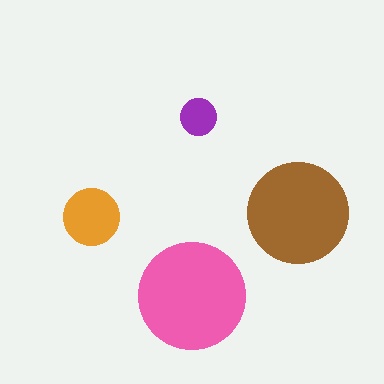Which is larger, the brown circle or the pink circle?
The pink one.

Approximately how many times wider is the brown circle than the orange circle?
About 2 times wider.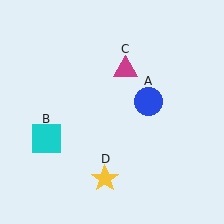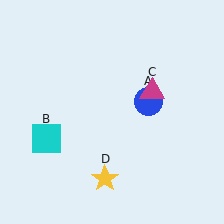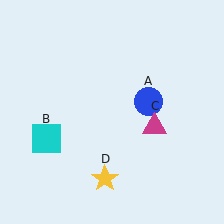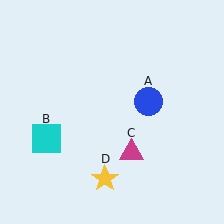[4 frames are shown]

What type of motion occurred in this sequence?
The magenta triangle (object C) rotated clockwise around the center of the scene.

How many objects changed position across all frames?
1 object changed position: magenta triangle (object C).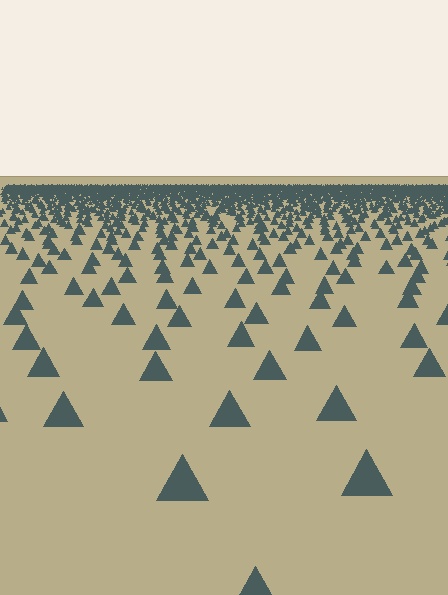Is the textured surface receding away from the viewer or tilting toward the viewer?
The surface is receding away from the viewer. Texture elements get smaller and denser toward the top.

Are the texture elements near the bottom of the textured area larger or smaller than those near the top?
Larger. Near the bottom, elements are closer to the viewer and appear at a bigger on-screen size.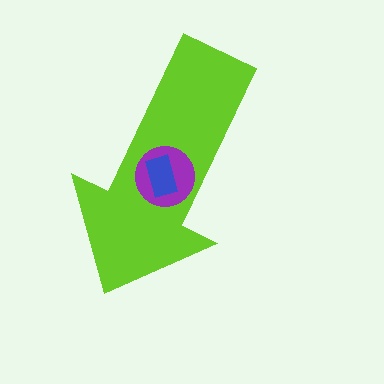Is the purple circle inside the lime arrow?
Yes.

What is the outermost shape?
The lime arrow.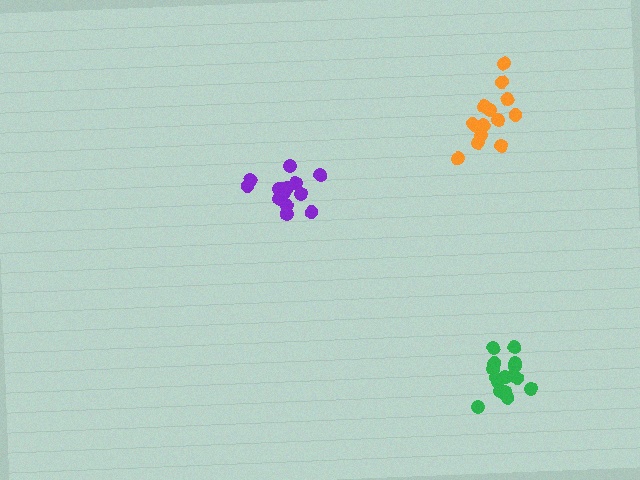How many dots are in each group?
Group 1: 14 dots, Group 2: 14 dots, Group 3: 18 dots (46 total).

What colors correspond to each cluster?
The clusters are colored: purple, orange, green.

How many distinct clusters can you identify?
There are 3 distinct clusters.